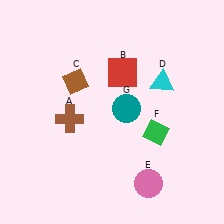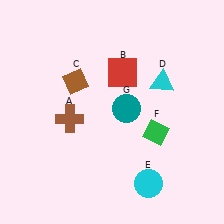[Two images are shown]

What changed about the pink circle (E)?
In Image 1, E is pink. In Image 2, it changed to cyan.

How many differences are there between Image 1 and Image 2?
There is 1 difference between the two images.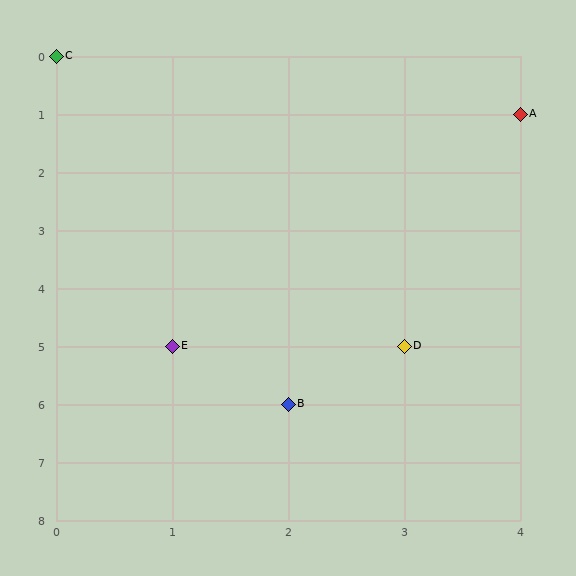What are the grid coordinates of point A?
Point A is at grid coordinates (4, 1).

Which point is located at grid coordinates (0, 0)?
Point C is at (0, 0).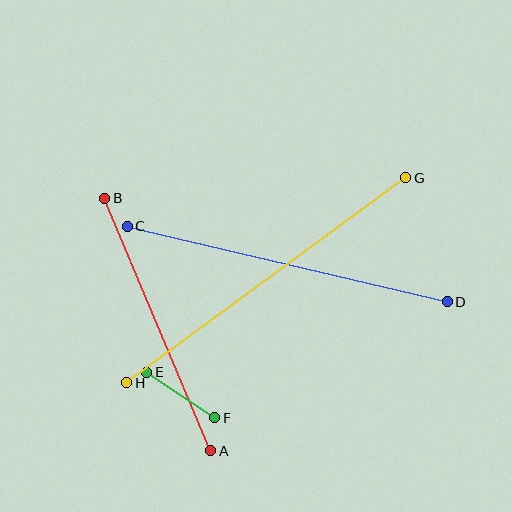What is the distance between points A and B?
The distance is approximately 274 pixels.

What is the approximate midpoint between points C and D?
The midpoint is at approximately (287, 264) pixels.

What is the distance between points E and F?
The distance is approximately 82 pixels.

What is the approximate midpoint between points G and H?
The midpoint is at approximately (266, 280) pixels.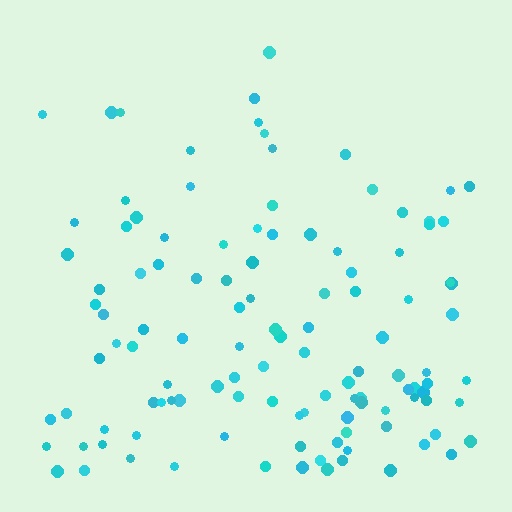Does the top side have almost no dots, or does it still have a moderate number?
Still a moderate number, just noticeably fewer than the bottom.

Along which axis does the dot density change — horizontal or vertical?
Vertical.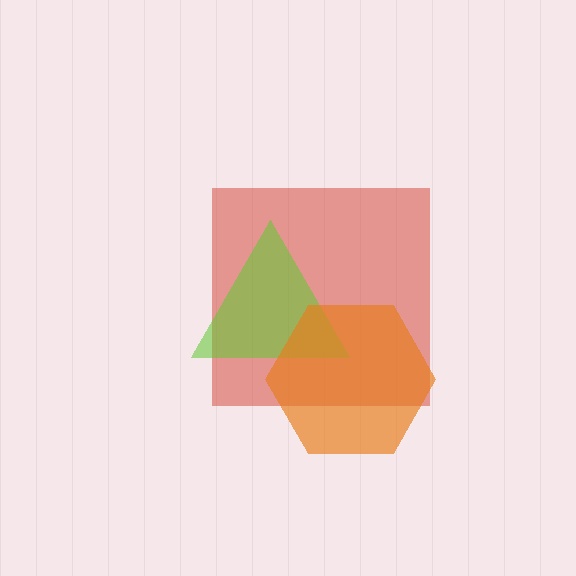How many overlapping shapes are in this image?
There are 3 overlapping shapes in the image.